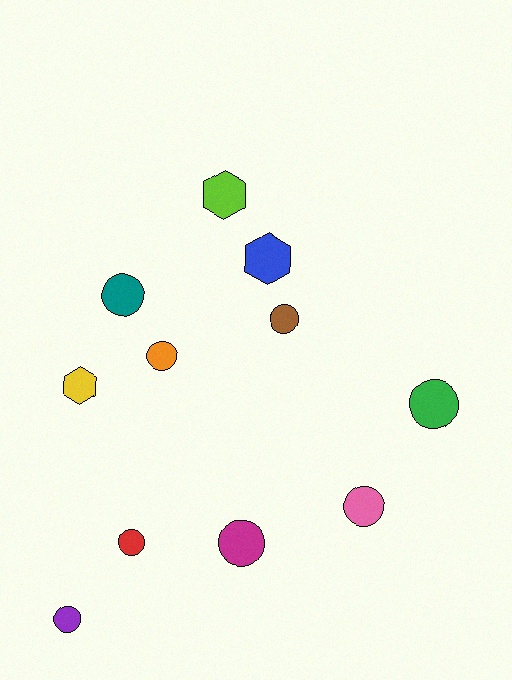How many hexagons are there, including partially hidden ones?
There are 3 hexagons.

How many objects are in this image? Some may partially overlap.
There are 11 objects.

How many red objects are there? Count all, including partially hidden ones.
There is 1 red object.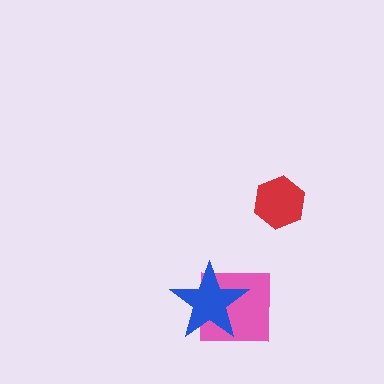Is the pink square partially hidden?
Yes, it is partially covered by another shape.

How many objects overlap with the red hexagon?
0 objects overlap with the red hexagon.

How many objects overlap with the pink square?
1 object overlaps with the pink square.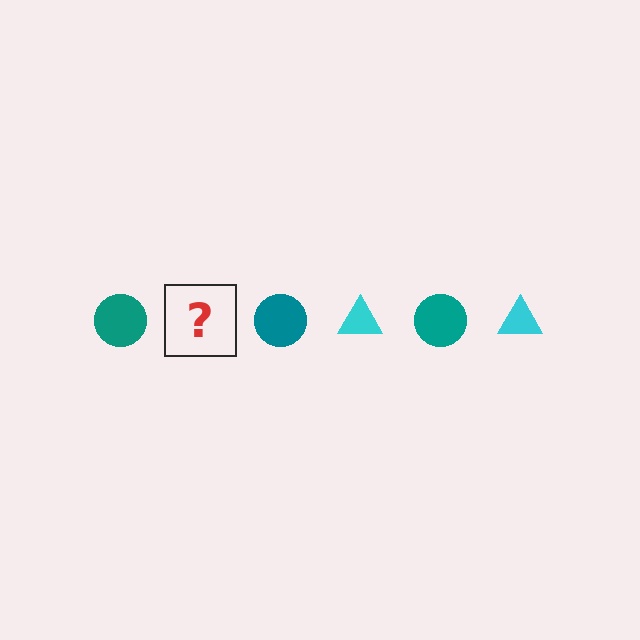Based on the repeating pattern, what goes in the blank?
The blank should be a cyan triangle.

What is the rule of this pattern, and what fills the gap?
The rule is that the pattern alternates between teal circle and cyan triangle. The gap should be filled with a cyan triangle.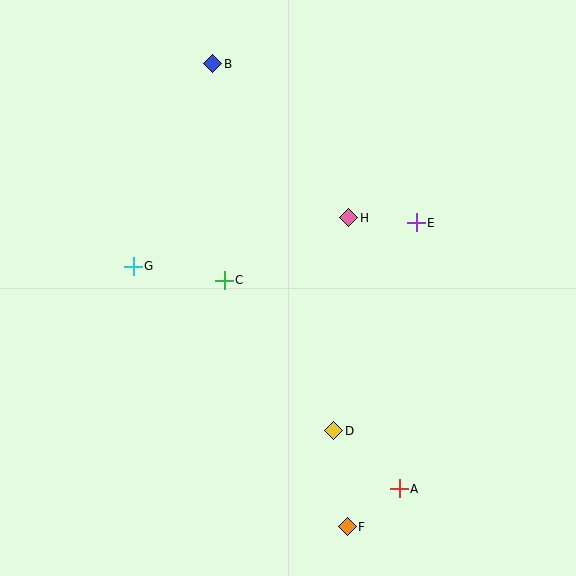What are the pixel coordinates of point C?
Point C is at (224, 280).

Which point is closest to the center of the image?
Point C at (224, 280) is closest to the center.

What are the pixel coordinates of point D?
Point D is at (334, 431).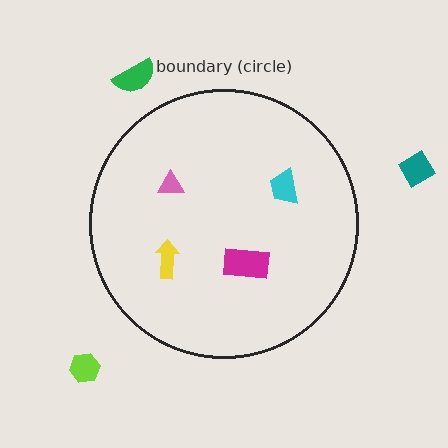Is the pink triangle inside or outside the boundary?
Inside.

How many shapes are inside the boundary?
4 inside, 3 outside.